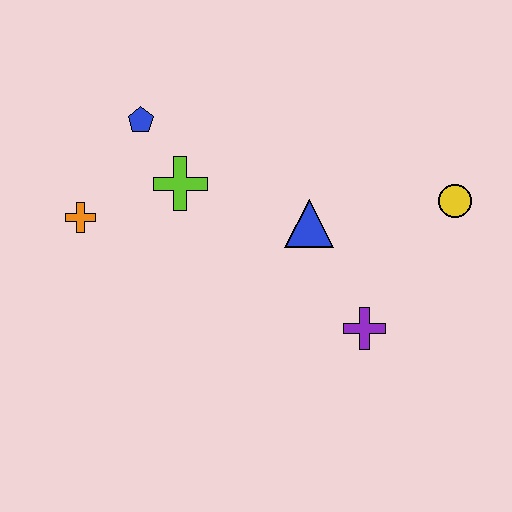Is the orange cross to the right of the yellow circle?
No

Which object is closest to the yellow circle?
The blue triangle is closest to the yellow circle.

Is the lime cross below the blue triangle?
No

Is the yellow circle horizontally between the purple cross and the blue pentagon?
No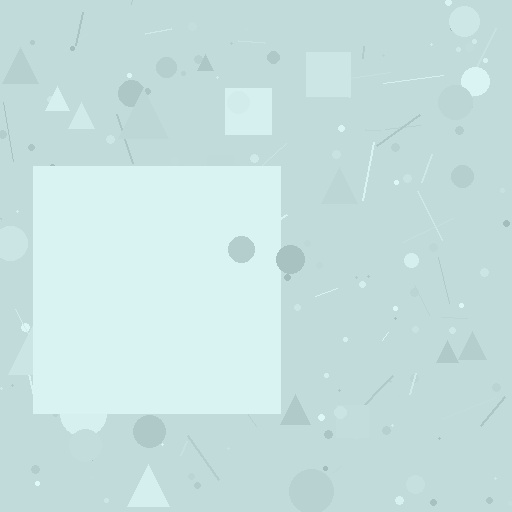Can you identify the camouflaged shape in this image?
The camouflaged shape is a square.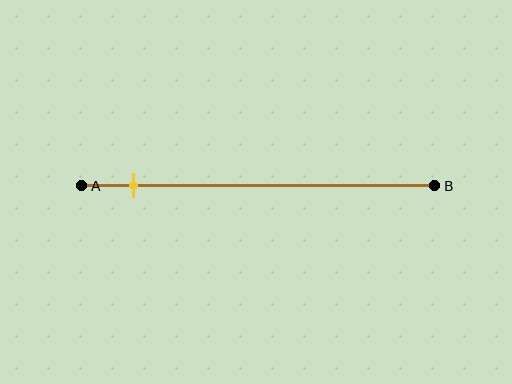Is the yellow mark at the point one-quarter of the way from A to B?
No, the mark is at about 15% from A, not at the 25% one-quarter point.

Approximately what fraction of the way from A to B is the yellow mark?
The yellow mark is approximately 15% of the way from A to B.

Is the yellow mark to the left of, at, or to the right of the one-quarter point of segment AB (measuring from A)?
The yellow mark is to the left of the one-quarter point of segment AB.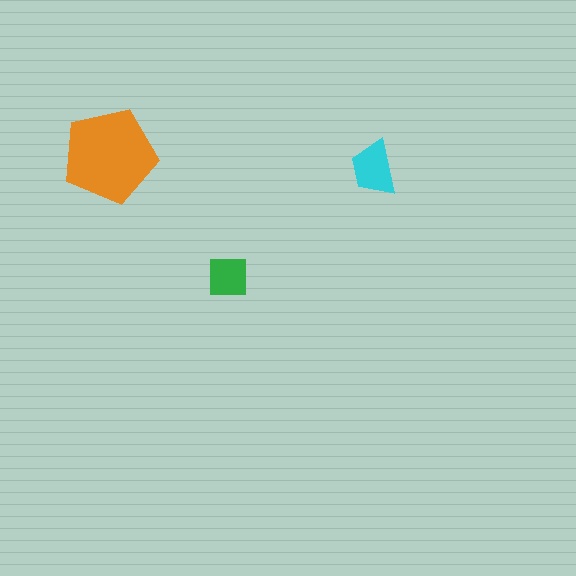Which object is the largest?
The orange pentagon.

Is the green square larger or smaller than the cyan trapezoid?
Smaller.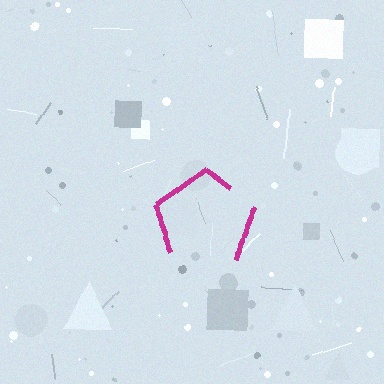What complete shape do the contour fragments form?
The contour fragments form a pentagon.